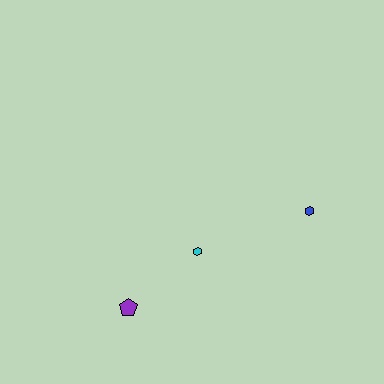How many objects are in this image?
There are 3 objects.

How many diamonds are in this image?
There are no diamonds.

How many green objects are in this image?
There are no green objects.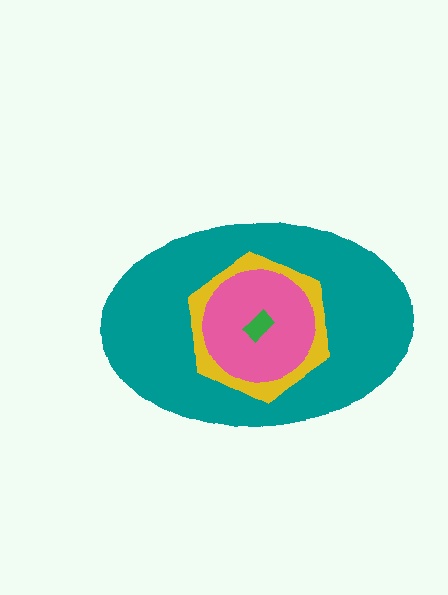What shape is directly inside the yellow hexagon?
The pink circle.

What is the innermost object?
The green rectangle.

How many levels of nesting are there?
4.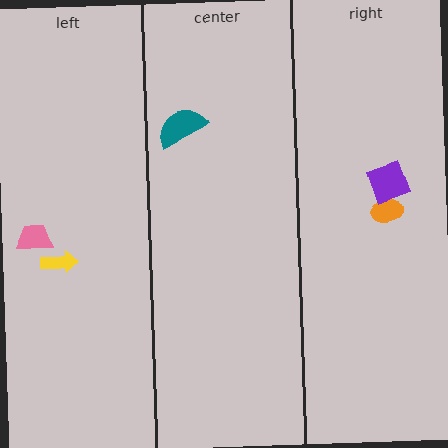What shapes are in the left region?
The pink trapezoid, the yellow arrow.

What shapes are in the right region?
The orange ellipse, the purple square.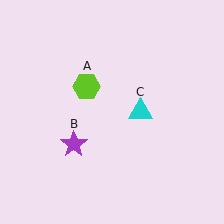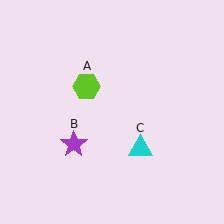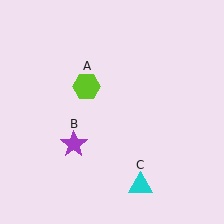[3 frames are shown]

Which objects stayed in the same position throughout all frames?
Lime hexagon (object A) and purple star (object B) remained stationary.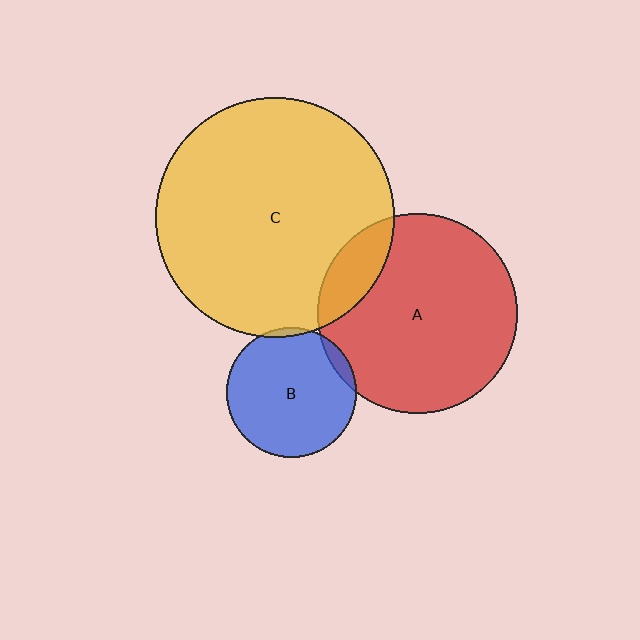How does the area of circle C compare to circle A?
Approximately 1.4 times.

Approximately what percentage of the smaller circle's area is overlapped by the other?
Approximately 5%.